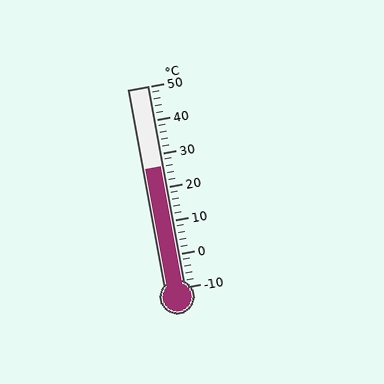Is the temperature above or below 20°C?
The temperature is above 20°C.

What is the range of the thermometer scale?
The thermometer scale ranges from -10°C to 50°C.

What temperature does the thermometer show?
The thermometer shows approximately 26°C.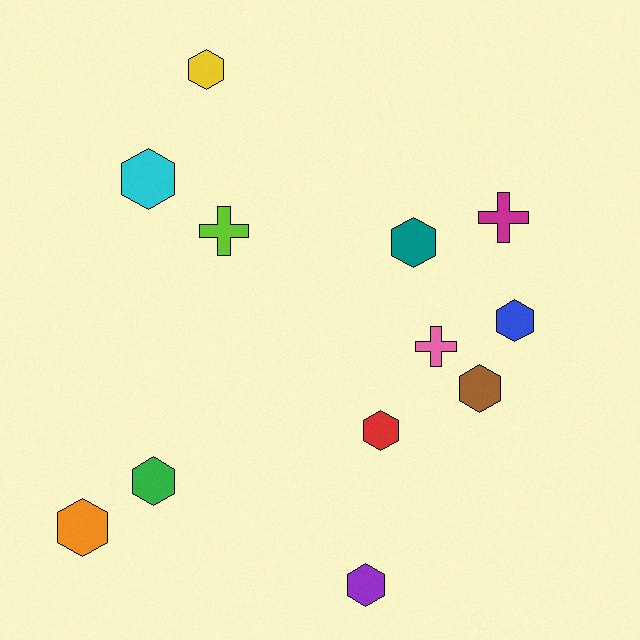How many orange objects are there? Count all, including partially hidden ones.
There is 1 orange object.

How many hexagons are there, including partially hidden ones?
There are 9 hexagons.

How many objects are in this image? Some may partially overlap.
There are 12 objects.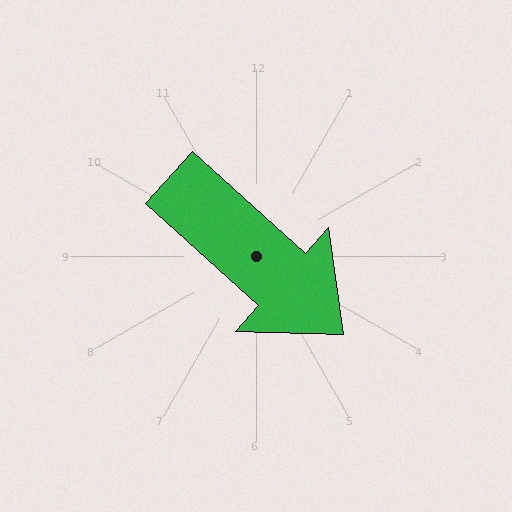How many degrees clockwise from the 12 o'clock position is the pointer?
Approximately 132 degrees.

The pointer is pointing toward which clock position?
Roughly 4 o'clock.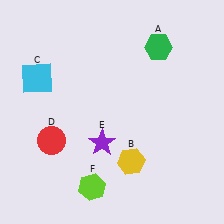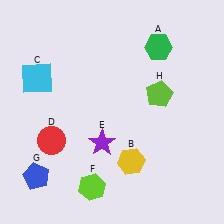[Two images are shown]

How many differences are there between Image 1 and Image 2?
There are 2 differences between the two images.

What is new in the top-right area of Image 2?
A lime pentagon (H) was added in the top-right area of Image 2.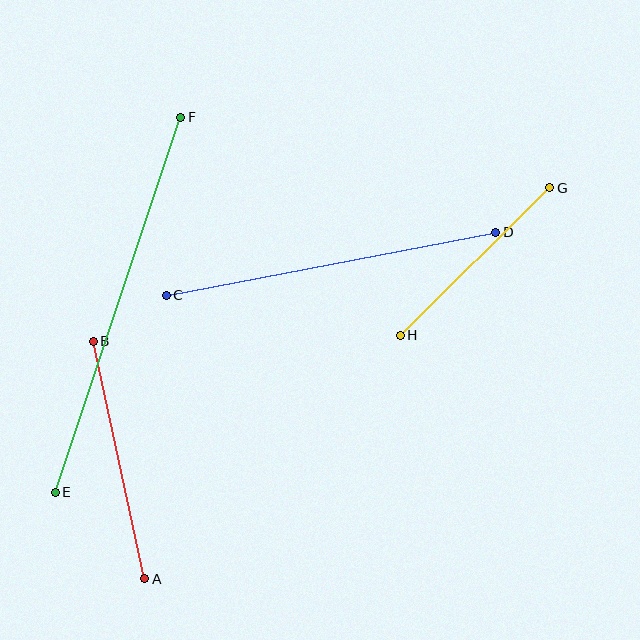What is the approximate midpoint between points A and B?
The midpoint is at approximately (119, 460) pixels.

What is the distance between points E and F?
The distance is approximately 396 pixels.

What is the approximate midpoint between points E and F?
The midpoint is at approximately (118, 305) pixels.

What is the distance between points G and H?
The distance is approximately 210 pixels.